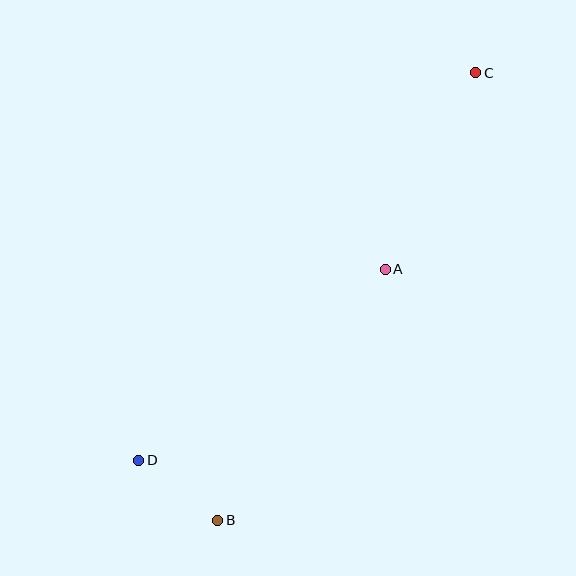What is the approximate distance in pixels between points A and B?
The distance between A and B is approximately 302 pixels.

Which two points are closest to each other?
Points B and D are closest to each other.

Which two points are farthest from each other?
Points B and C are farthest from each other.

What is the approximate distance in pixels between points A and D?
The distance between A and D is approximately 312 pixels.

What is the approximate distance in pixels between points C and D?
The distance between C and D is approximately 514 pixels.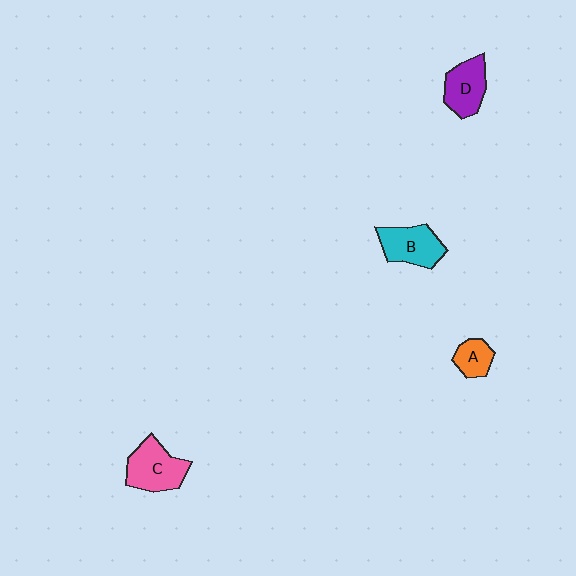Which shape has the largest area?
Shape C (pink).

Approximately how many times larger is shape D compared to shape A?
Approximately 1.6 times.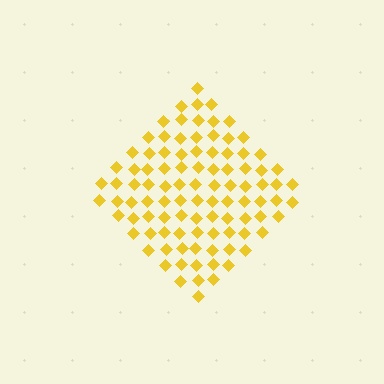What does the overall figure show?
The overall figure shows a diamond.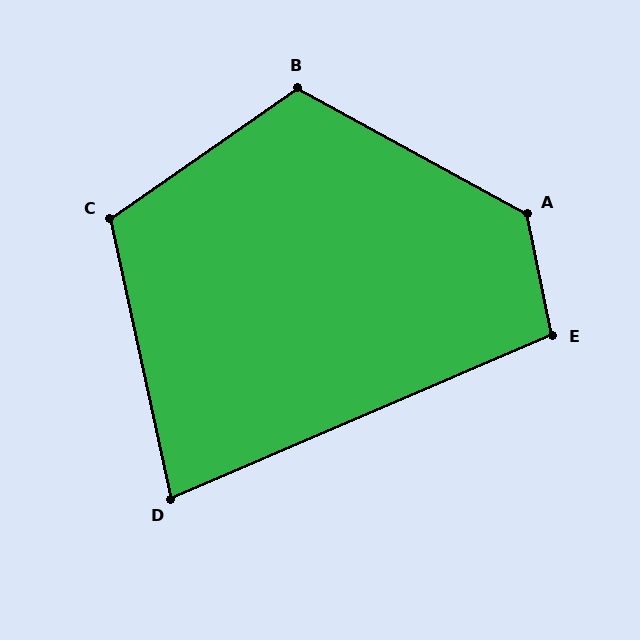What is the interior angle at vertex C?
Approximately 113 degrees (obtuse).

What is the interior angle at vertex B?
Approximately 116 degrees (obtuse).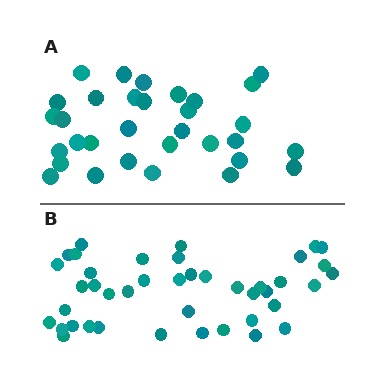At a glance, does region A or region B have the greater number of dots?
Region B (the bottom region) has more dots.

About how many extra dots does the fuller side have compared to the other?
Region B has roughly 10 or so more dots than region A.